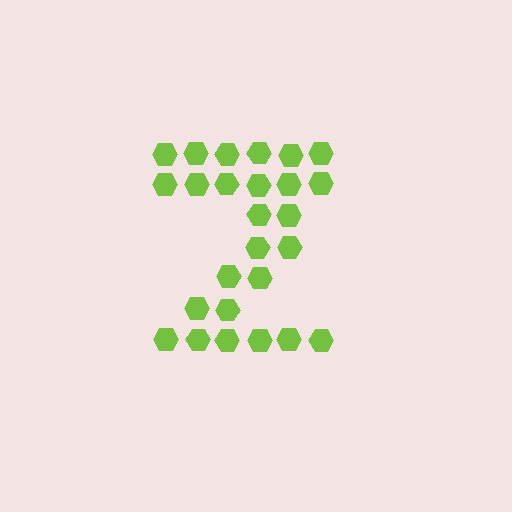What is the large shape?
The large shape is the letter Z.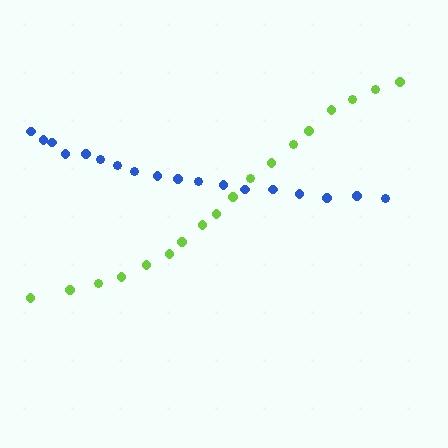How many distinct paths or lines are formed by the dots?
There are 2 distinct paths.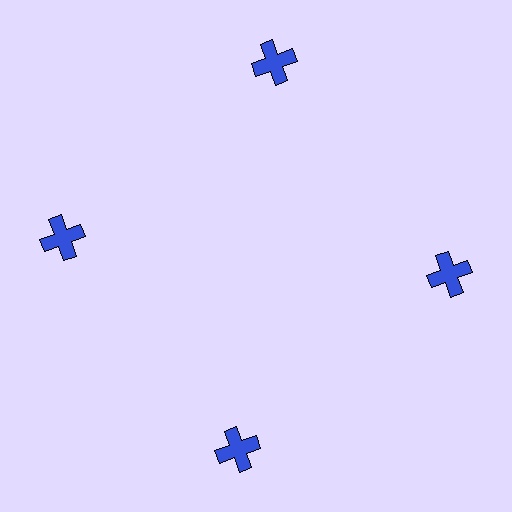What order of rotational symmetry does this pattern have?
This pattern has 4-fold rotational symmetry.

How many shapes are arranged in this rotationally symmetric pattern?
There are 4 shapes, arranged in 4 groups of 1.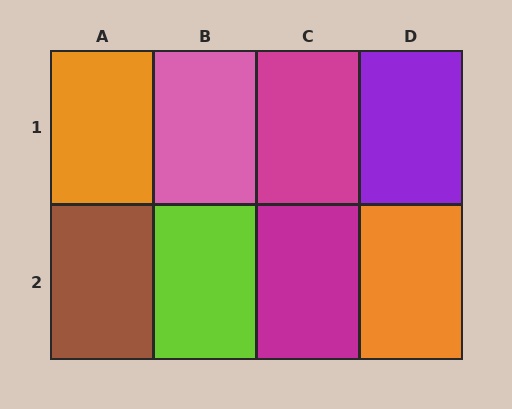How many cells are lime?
1 cell is lime.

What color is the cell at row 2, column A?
Brown.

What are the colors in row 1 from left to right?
Orange, pink, magenta, purple.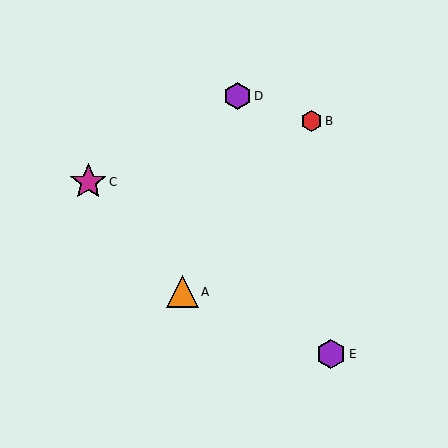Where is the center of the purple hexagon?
The center of the purple hexagon is at (331, 354).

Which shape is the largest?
The magenta star (labeled C) is the largest.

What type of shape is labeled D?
Shape D is a purple hexagon.